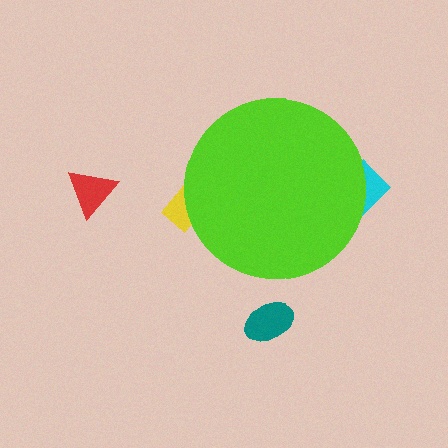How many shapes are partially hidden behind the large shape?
2 shapes are partially hidden.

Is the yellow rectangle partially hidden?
Yes, the yellow rectangle is partially hidden behind the lime circle.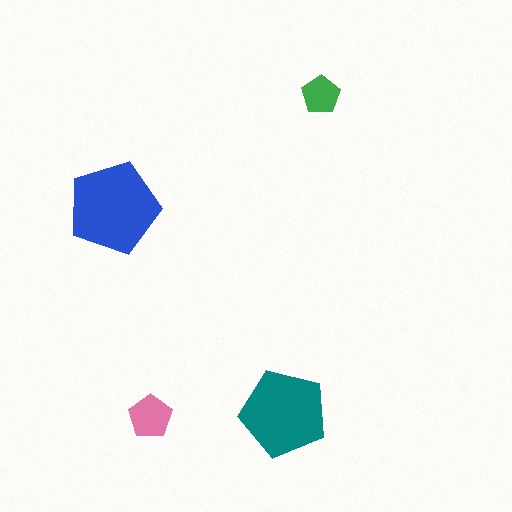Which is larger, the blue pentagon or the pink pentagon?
The blue one.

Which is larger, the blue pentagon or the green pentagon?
The blue one.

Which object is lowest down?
The pink pentagon is bottommost.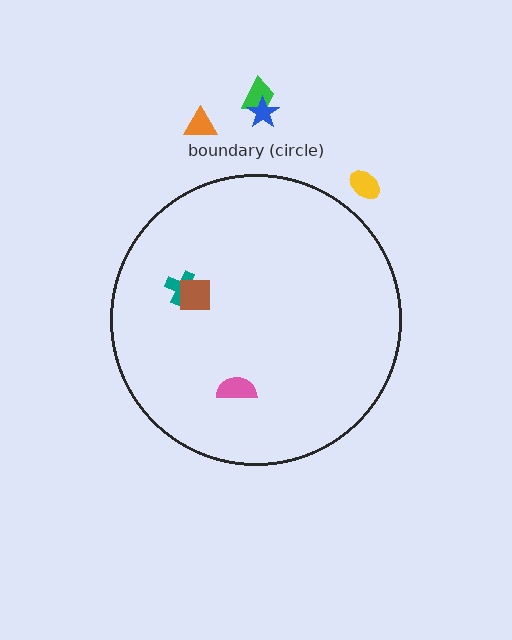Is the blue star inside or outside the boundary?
Outside.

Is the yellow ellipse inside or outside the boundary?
Outside.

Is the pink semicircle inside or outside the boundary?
Inside.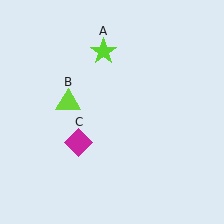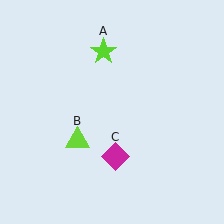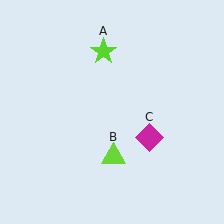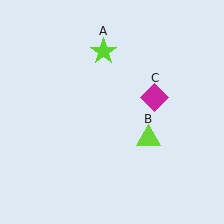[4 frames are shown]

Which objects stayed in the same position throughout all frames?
Lime star (object A) remained stationary.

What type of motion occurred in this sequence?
The lime triangle (object B), magenta diamond (object C) rotated counterclockwise around the center of the scene.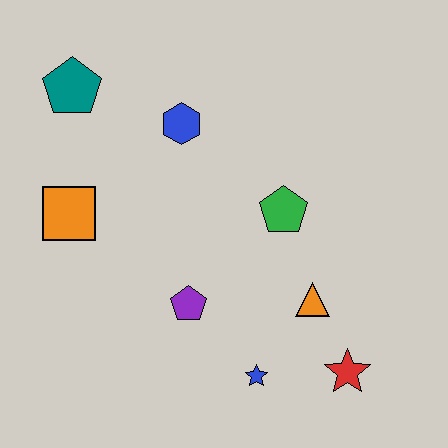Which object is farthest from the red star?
The teal pentagon is farthest from the red star.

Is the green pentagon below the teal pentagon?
Yes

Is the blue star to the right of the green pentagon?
No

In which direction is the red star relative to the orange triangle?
The red star is below the orange triangle.